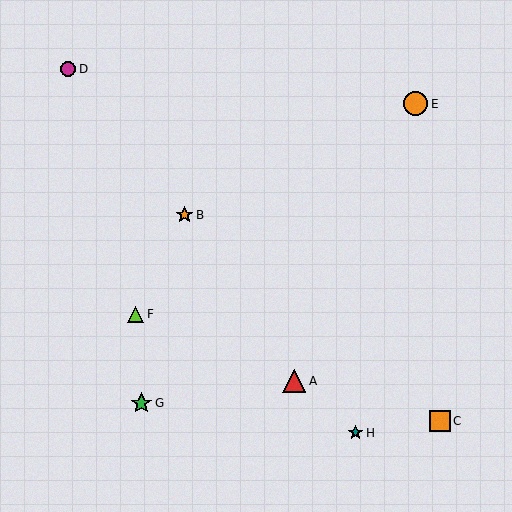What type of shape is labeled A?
Shape A is a red triangle.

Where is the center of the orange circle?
The center of the orange circle is at (416, 104).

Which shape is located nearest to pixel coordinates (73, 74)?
The magenta circle (labeled D) at (68, 69) is nearest to that location.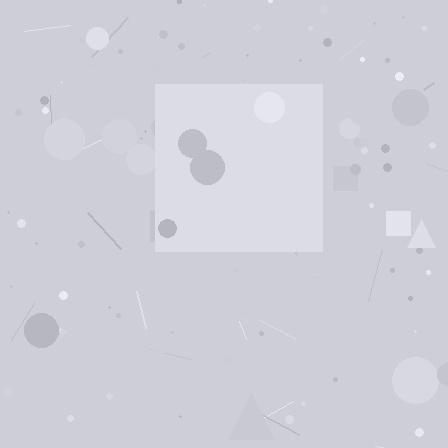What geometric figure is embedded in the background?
A square is embedded in the background.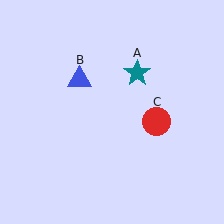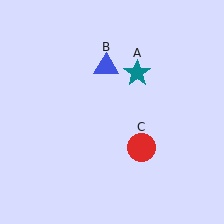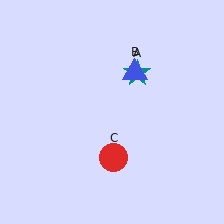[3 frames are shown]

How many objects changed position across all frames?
2 objects changed position: blue triangle (object B), red circle (object C).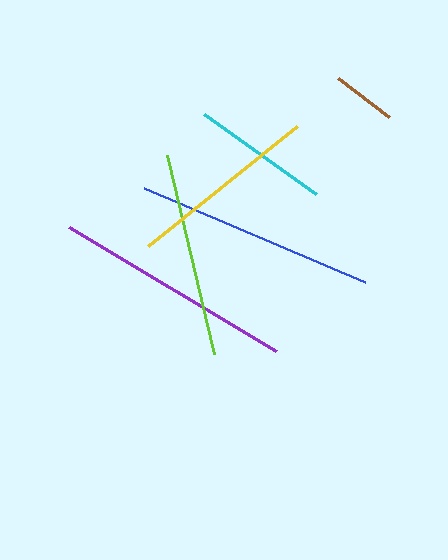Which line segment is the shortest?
The brown line is the shortest at approximately 64 pixels.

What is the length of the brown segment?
The brown segment is approximately 64 pixels long.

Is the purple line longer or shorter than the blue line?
The purple line is longer than the blue line.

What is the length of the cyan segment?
The cyan segment is approximately 138 pixels long.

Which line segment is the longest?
The purple line is the longest at approximately 241 pixels.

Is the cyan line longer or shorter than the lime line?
The lime line is longer than the cyan line.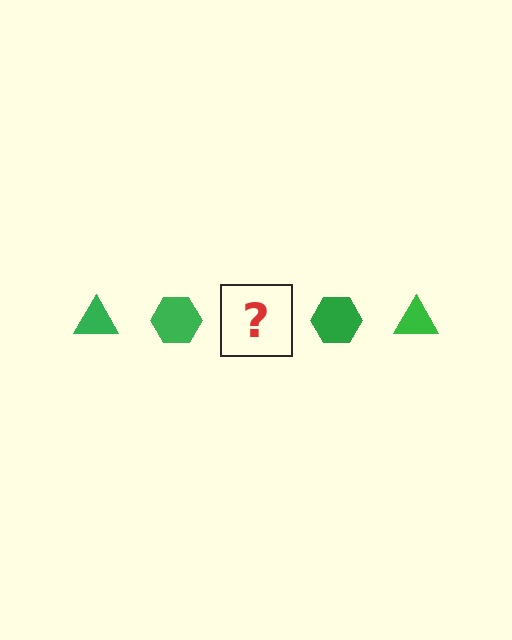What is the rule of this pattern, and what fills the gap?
The rule is that the pattern cycles through triangle, hexagon shapes in green. The gap should be filled with a green triangle.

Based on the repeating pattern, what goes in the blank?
The blank should be a green triangle.